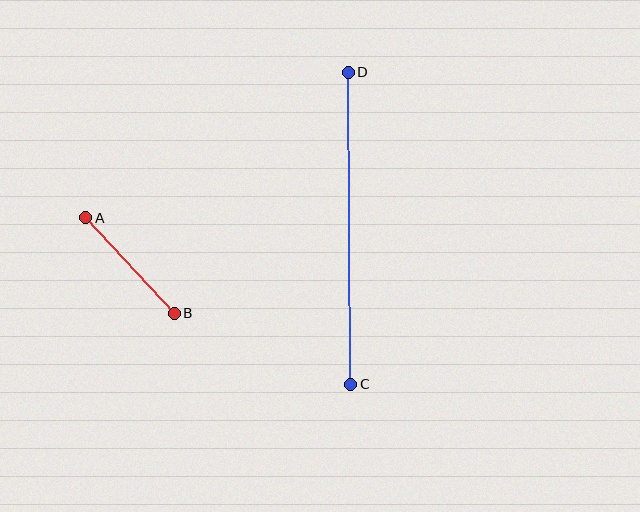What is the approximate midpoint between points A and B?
The midpoint is at approximately (130, 266) pixels.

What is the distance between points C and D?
The distance is approximately 312 pixels.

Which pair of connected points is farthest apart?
Points C and D are farthest apart.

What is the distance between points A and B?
The distance is approximately 130 pixels.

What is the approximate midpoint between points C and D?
The midpoint is at approximately (349, 228) pixels.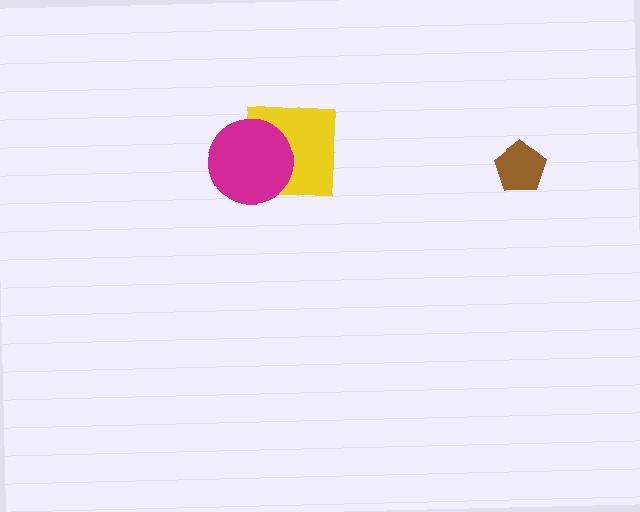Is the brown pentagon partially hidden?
No, no other shape covers it.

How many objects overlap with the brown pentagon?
0 objects overlap with the brown pentagon.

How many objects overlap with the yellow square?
1 object overlaps with the yellow square.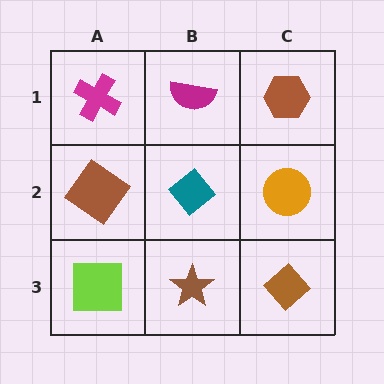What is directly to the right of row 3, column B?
A brown diamond.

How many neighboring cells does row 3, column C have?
2.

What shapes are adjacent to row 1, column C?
An orange circle (row 2, column C), a magenta semicircle (row 1, column B).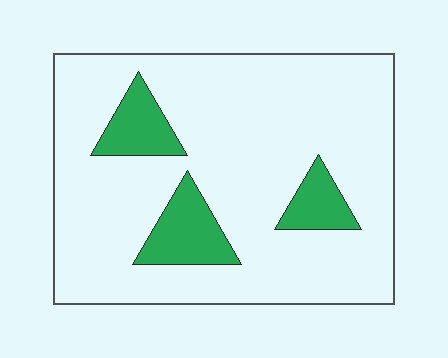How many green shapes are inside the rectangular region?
3.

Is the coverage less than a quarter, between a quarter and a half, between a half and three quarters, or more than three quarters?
Less than a quarter.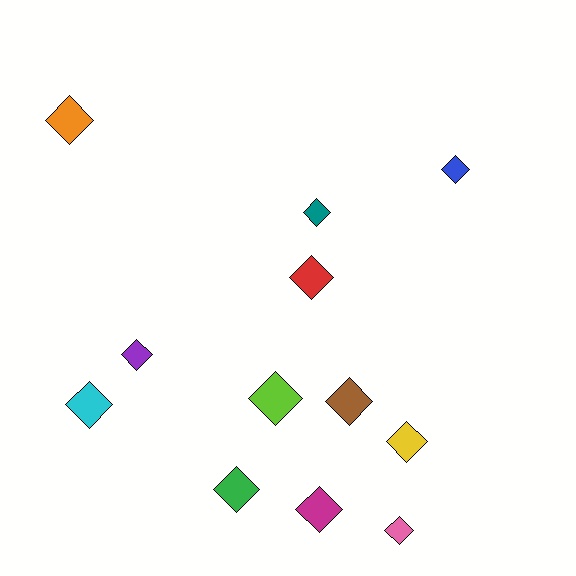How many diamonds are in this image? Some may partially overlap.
There are 12 diamonds.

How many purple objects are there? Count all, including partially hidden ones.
There is 1 purple object.